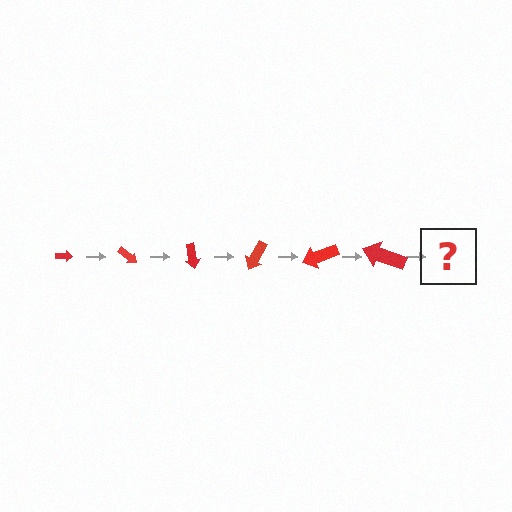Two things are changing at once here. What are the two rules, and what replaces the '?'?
The two rules are that the arrow grows larger each step and it rotates 40 degrees each step. The '?' should be an arrow, larger than the previous one and rotated 240 degrees from the start.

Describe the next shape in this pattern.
It should be an arrow, larger than the previous one and rotated 240 degrees from the start.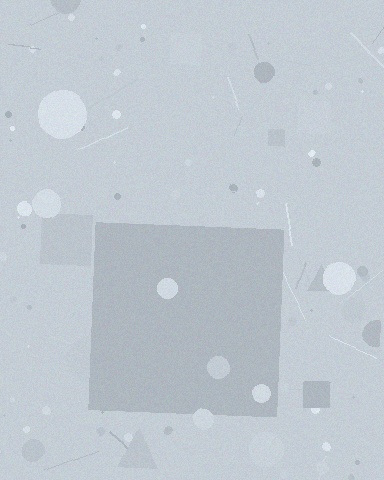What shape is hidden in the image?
A square is hidden in the image.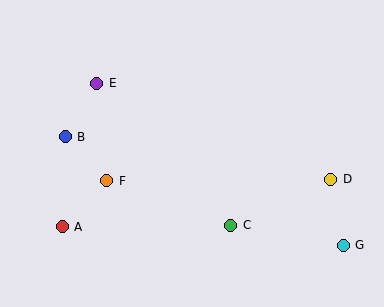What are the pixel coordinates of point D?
Point D is at (331, 179).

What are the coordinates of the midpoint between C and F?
The midpoint between C and F is at (169, 203).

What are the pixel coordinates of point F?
Point F is at (107, 181).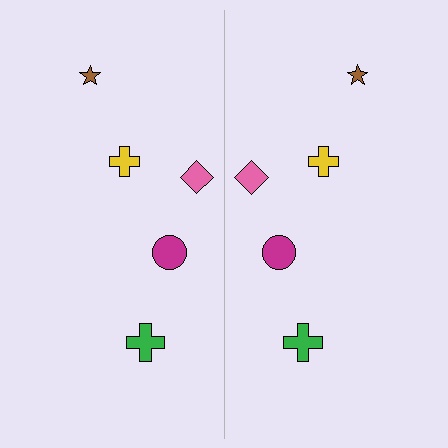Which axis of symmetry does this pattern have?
The pattern has a vertical axis of symmetry running through the center of the image.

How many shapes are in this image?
There are 10 shapes in this image.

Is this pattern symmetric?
Yes, this pattern has bilateral (reflection) symmetry.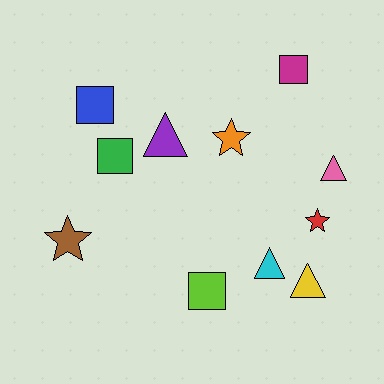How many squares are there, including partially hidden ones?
There are 4 squares.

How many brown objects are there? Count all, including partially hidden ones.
There is 1 brown object.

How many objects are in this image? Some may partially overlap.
There are 11 objects.